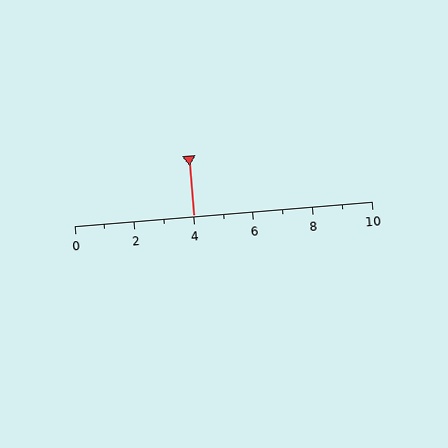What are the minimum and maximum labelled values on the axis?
The axis runs from 0 to 10.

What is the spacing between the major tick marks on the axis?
The major ticks are spaced 2 apart.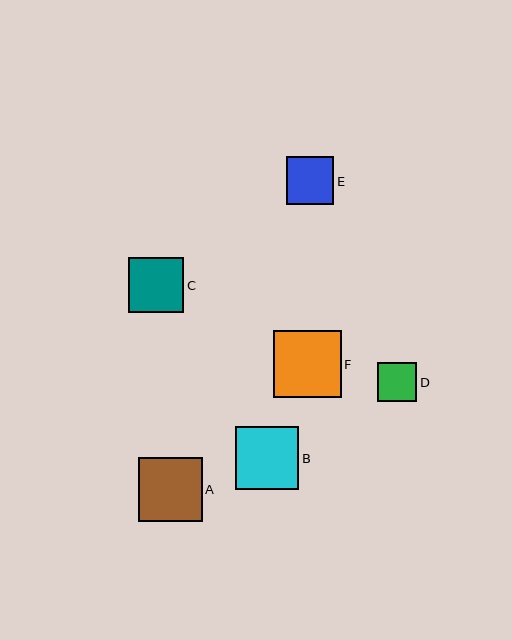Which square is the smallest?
Square D is the smallest with a size of approximately 40 pixels.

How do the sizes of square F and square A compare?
Square F and square A are approximately the same size.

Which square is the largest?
Square F is the largest with a size of approximately 67 pixels.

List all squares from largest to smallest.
From largest to smallest: F, A, B, C, E, D.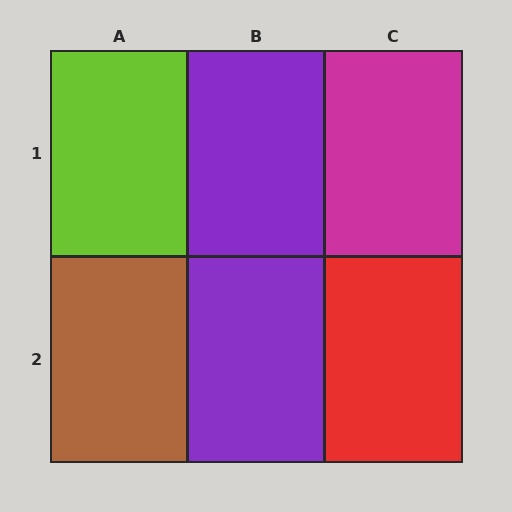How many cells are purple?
2 cells are purple.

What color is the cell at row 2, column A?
Brown.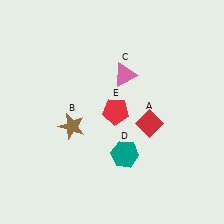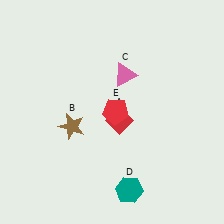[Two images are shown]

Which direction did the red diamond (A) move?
The red diamond (A) moved left.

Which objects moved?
The objects that moved are: the red diamond (A), the teal hexagon (D).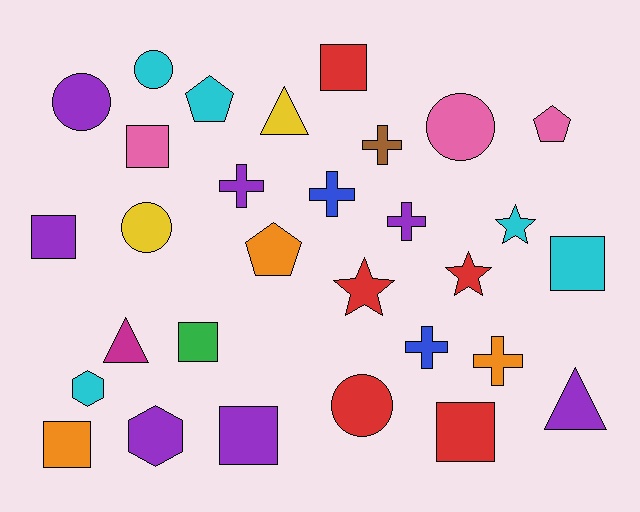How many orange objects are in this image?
There are 3 orange objects.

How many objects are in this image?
There are 30 objects.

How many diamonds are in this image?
There are no diamonds.